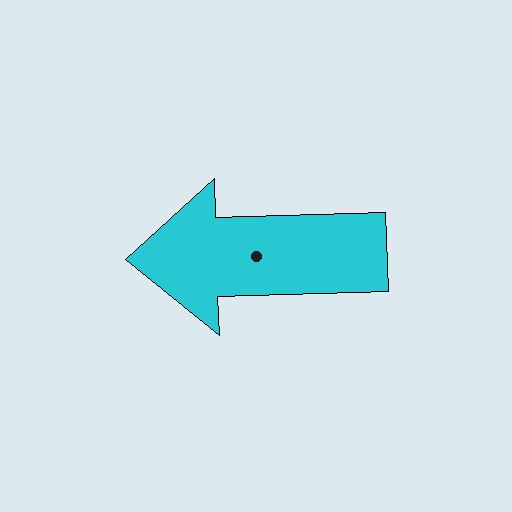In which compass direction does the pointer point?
West.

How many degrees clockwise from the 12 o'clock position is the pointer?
Approximately 268 degrees.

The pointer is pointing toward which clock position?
Roughly 9 o'clock.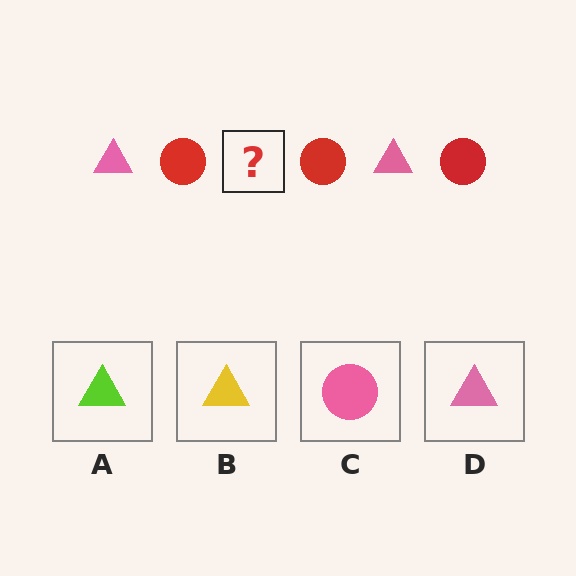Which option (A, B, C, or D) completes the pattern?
D.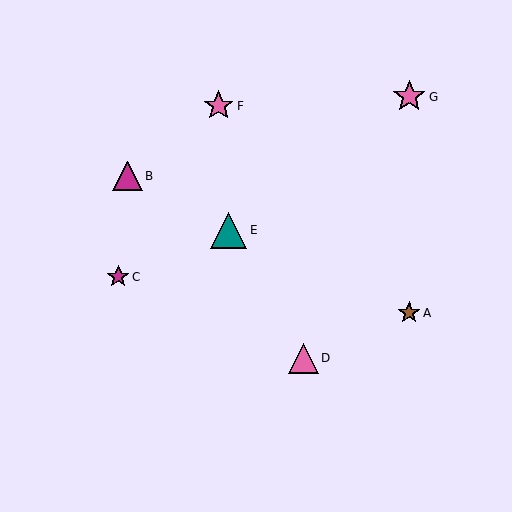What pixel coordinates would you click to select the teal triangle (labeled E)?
Click at (229, 230) to select the teal triangle E.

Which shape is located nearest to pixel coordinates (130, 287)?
The magenta star (labeled C) at (118, 277) is nearest to that location.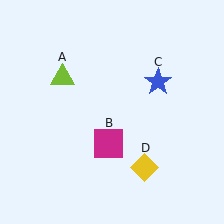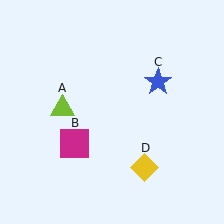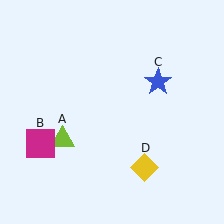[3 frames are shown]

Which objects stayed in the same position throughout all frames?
Blue star (object C) and yellow diamond (object D) remained stationary.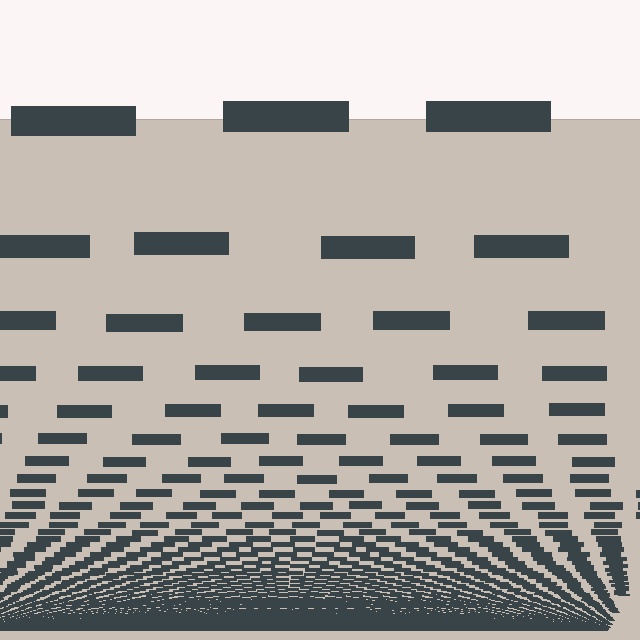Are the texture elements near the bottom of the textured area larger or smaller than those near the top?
Smaller. The gradient is inverted — elements near the bottom are smaller and denser.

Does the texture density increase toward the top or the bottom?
Density increases toward the bottom.